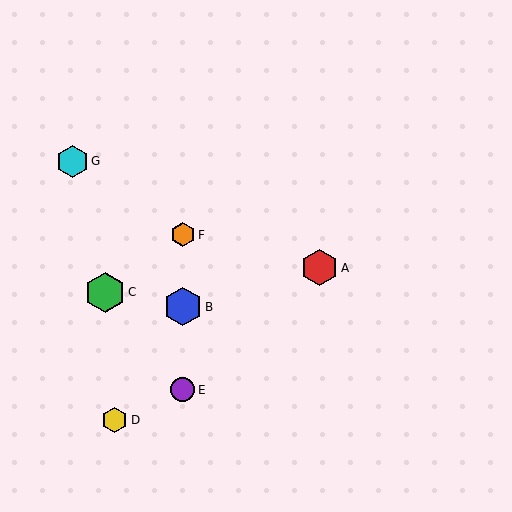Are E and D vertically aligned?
No, E is at x≈183 and D is at x≈115.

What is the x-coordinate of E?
Object E is at x≈183.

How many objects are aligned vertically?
3 objects (B, E, F) are aligned vertically.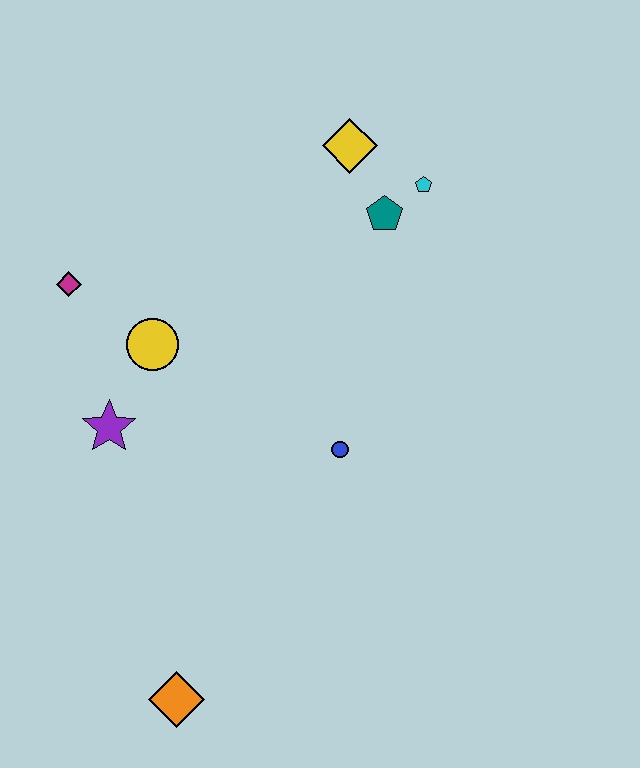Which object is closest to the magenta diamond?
The yellow circle is closest to the magenta diamond.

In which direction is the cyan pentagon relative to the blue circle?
The cyan pentagon is above the blue circle.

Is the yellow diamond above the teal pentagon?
Yes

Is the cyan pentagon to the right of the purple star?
Yes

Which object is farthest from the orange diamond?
The yellow diamond is farthest from the orange diamond.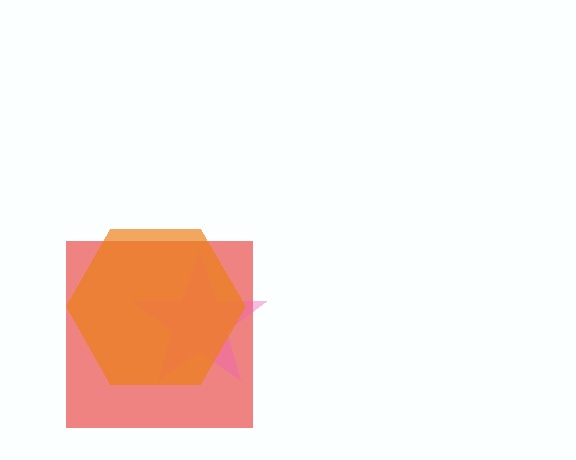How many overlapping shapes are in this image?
There are 3 overlapping shapes in the image.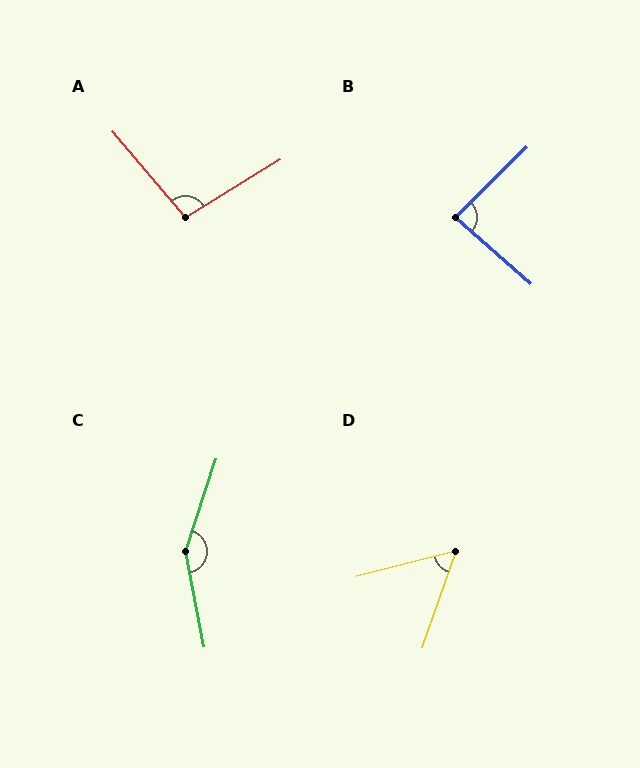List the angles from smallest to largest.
D (56°), B (86°), A (99°), C (151°).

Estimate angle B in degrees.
Approximately 86 degrees.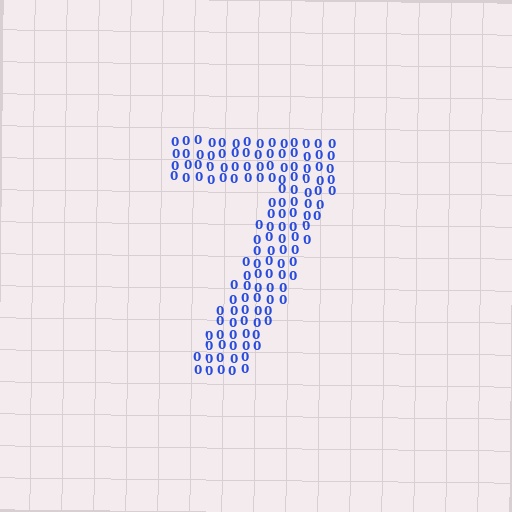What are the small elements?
The small elements are digit 0's.